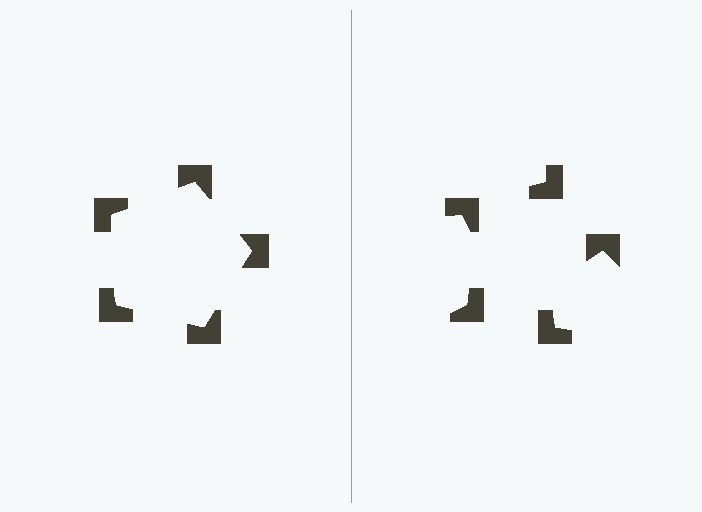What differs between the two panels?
The notched squares are positioned identically on both sides; only the wedge orientations differ. On the left they align to a pentagon; on the right they are misaligned.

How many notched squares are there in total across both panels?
10 — 5 on each side.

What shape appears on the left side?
An illusory pentagon.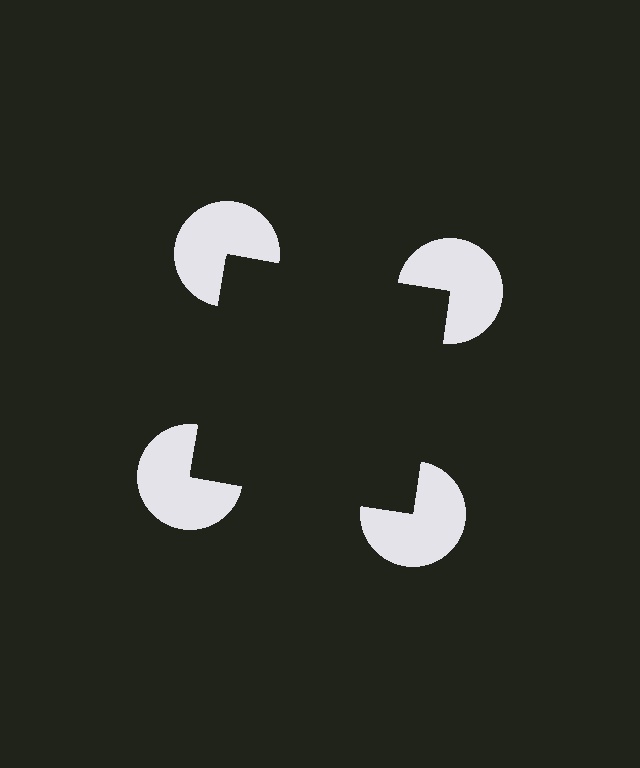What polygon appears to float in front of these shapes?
An illusory square — its edges are inferred from the aligned wedge cuts in the pac-man discs, not physically drawn.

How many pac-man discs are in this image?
There are 4 — one at each vertex of the illusory square.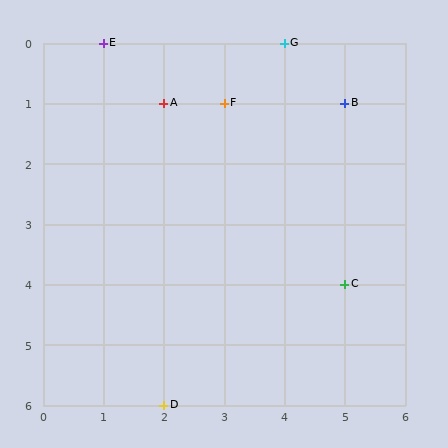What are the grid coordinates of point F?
Point F is at grid coordinates (3, 1).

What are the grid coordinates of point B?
Point B is at grid coordinates (5, 1).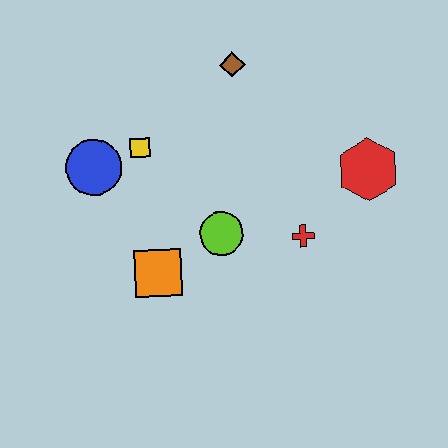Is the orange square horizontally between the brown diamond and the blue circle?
Yes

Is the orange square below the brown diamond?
Yes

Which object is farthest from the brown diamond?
The orange square is farthest from the brown diamond.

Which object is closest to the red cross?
The lime circle is closest to the red cross.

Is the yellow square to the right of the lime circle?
No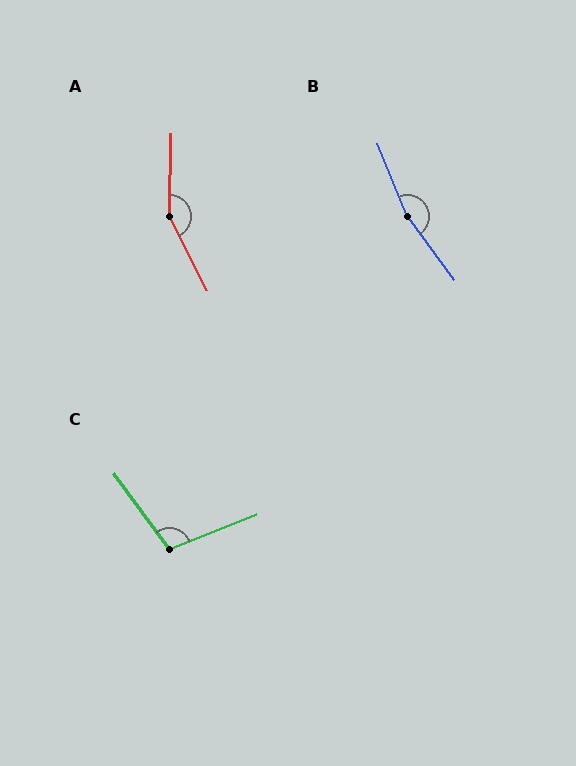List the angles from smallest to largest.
C (104°), A (153°), B (166°).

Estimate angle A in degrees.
Approximately 153 degrees.